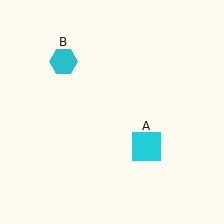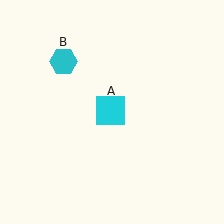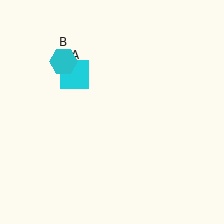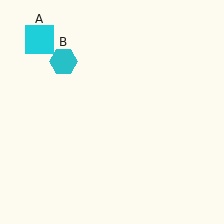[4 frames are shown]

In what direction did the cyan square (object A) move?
The cyan square (object A) moved up and to the left.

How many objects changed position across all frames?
1 object changed position: cyan square (object A).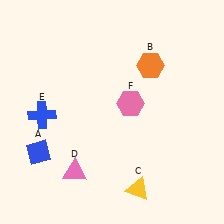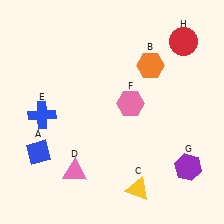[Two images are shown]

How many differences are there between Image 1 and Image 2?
There are 2 differences between the two images.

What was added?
A purple hexagon (G), a red circle (H) were added in Image 2.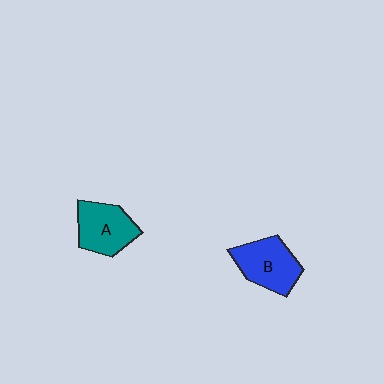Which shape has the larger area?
Shape B (blue).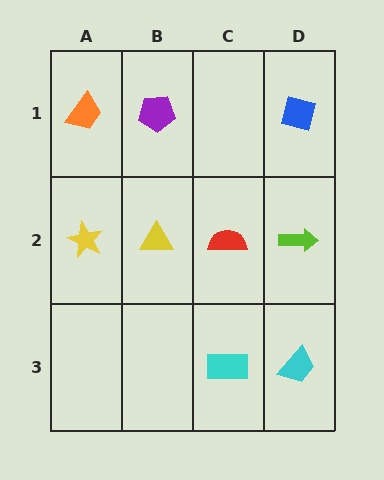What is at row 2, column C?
A red semicircle.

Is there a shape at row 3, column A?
No, that cell is empty.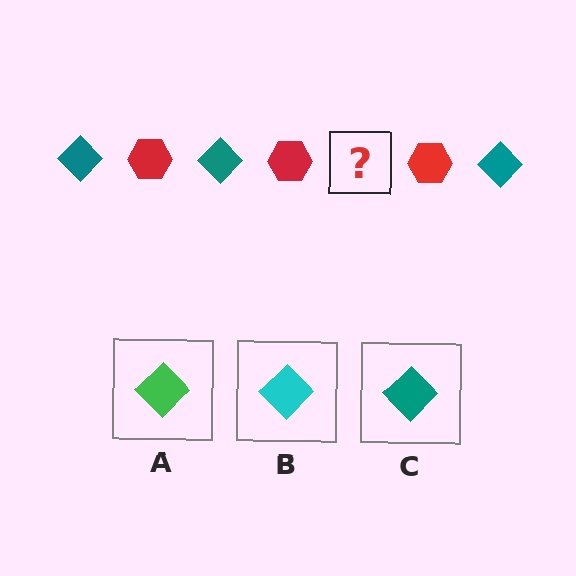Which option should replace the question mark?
Option C.